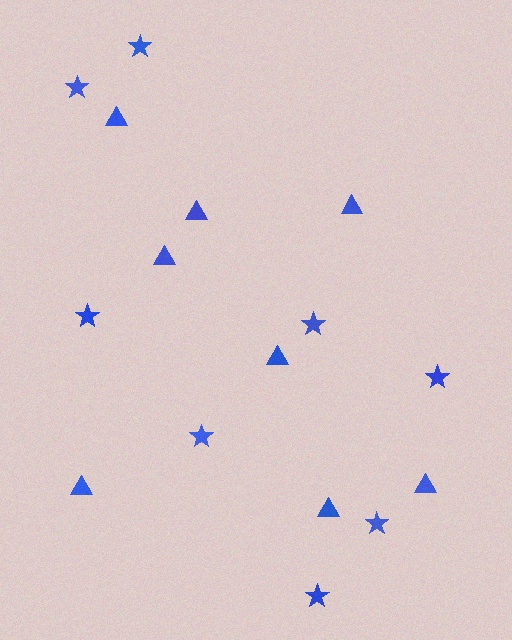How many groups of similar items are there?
There are 2 groups: one group of triangles (8) and one group of stars (8).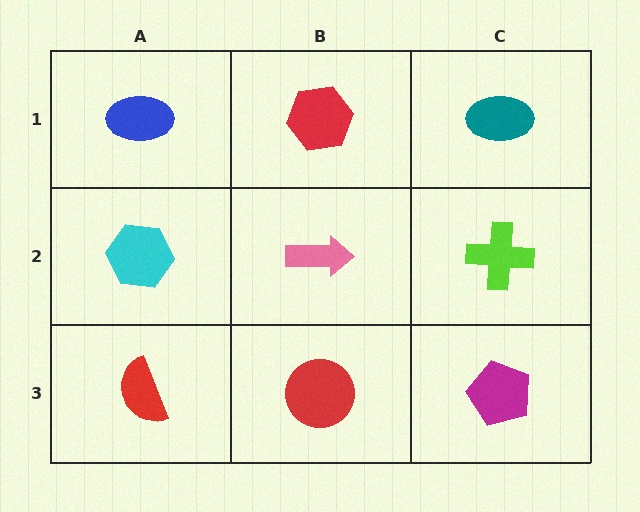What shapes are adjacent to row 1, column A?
A cyan hexagon (row 2, column A), a red hexagon (row 1, column B).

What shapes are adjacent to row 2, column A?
A blue ellipse (row 1, column A), a red semicircle (row 3, column A), a pink arrow (row 2, column B).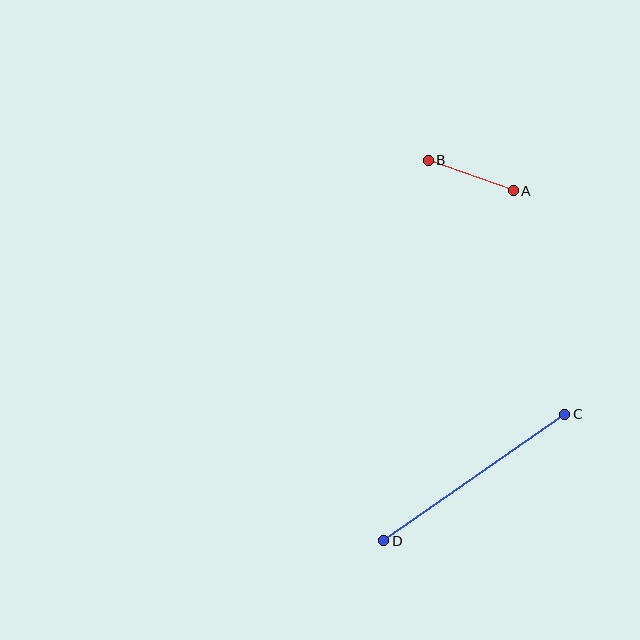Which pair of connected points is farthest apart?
Points C and D are farthest apart.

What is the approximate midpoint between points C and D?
The midpoint is at approximately (474, 478) pixels.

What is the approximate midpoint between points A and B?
The midpoint is at approximately (471, 176) pixels.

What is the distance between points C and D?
The distance is approximately 221 pixels.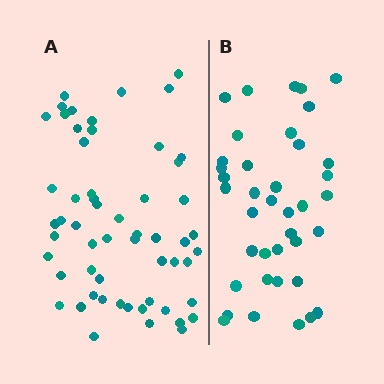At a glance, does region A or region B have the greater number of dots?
Region A (the left region) has more dots.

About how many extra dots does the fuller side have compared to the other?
Region A has approximately 20 more dots than region B.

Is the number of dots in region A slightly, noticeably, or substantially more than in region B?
Region A has substantially more. The ratio is roughly 1.5 to 1.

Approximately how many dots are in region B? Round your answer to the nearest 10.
About 40 dots. (The exact count is 39, which rounds to 40.)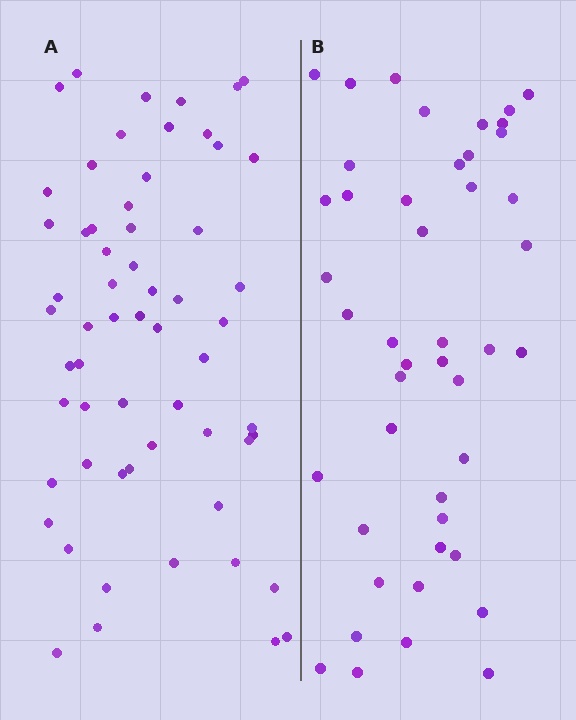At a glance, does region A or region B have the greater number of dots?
Region A (the left region) has more dots.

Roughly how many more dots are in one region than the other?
Region A has approximately 15 more dots than region B.